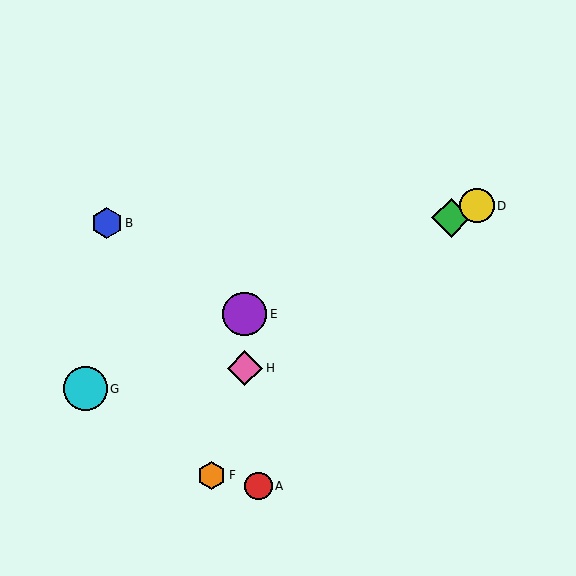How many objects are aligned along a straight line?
4 objects (C, D, E, G) are aligned along a straight line.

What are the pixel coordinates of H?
Object H is at (245, 368).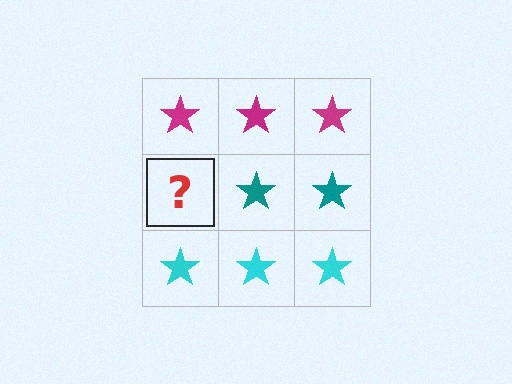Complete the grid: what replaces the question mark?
The question mark should be replaced with a teal star.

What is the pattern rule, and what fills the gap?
The rule is that each row has a consistent color. The gap should be filled with a teal star.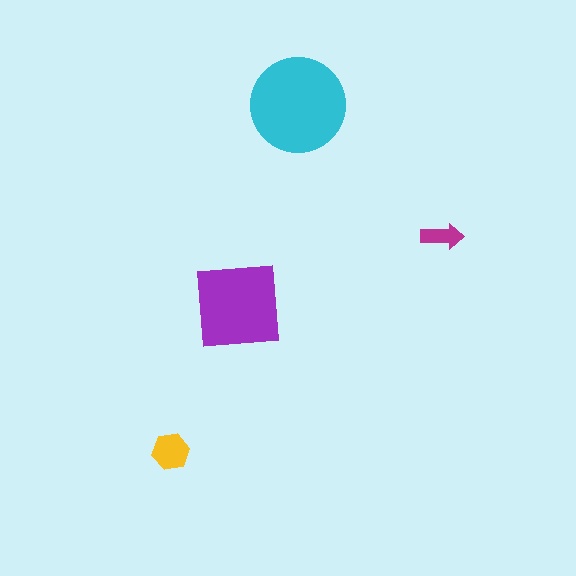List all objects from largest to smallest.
The cyan circle, the purple square, the yellow hexagon, the magenta arrow.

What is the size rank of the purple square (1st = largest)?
2nd.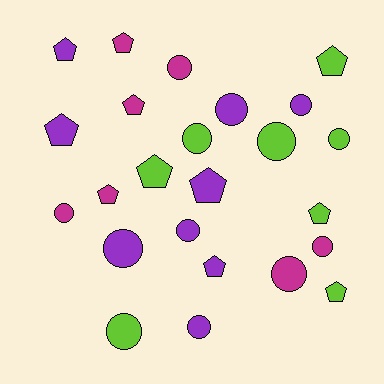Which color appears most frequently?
Purple, with 9 objects.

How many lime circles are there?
There are 4 lime circles.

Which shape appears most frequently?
Circle, with 13 objects.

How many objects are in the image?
There are 24 objects.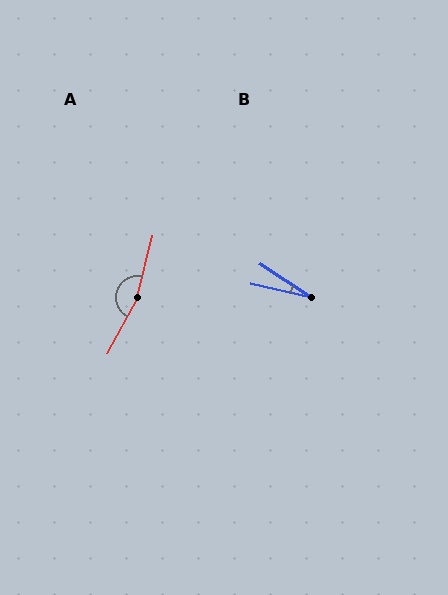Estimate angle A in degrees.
Approximately 166 degrees.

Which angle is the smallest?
B, at approximately 20 degrees.